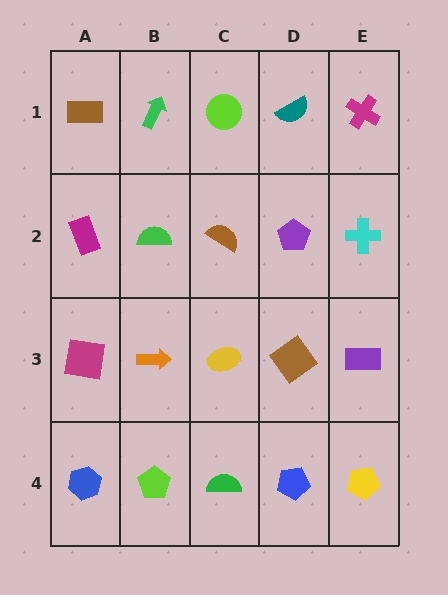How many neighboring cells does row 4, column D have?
3.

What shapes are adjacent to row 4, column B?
An orange arrow (row 3, column B), a blue hexagon (row 4, column A), a green semicircle (row 4, column C).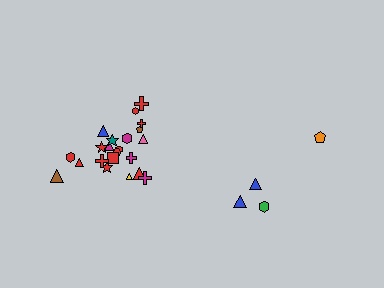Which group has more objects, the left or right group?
The left group.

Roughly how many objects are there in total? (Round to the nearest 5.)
Roughly 25 objects in total.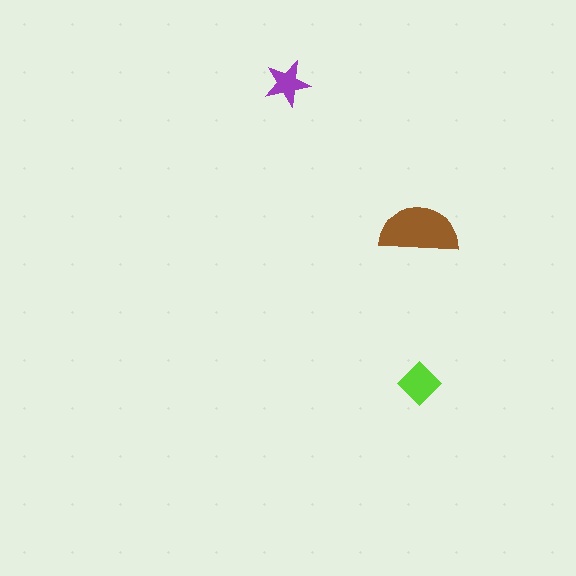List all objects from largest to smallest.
The brown semicircle, the lime diamond, the purple star.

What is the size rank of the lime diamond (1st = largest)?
2nd.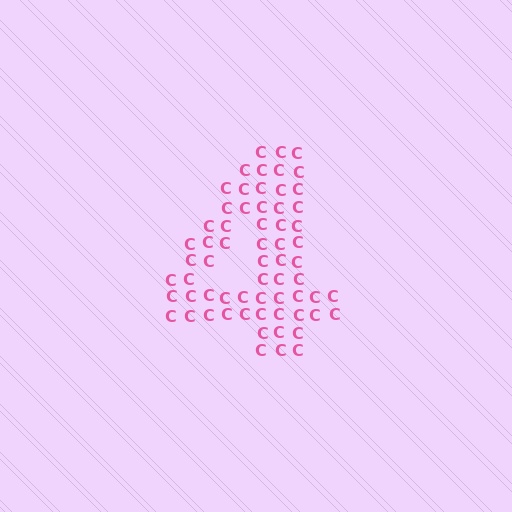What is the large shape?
The large shape is the digit 4.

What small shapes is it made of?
It is made of small letter C's.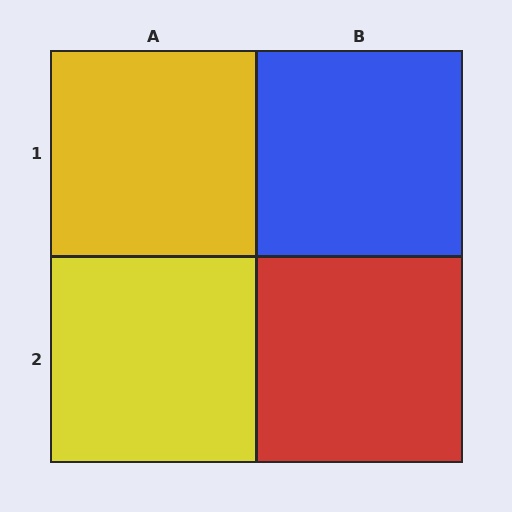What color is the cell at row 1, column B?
Blue.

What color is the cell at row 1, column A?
Yellow.